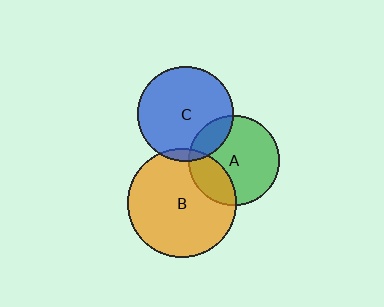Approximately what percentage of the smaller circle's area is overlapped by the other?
Approximately 20%.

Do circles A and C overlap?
Yes.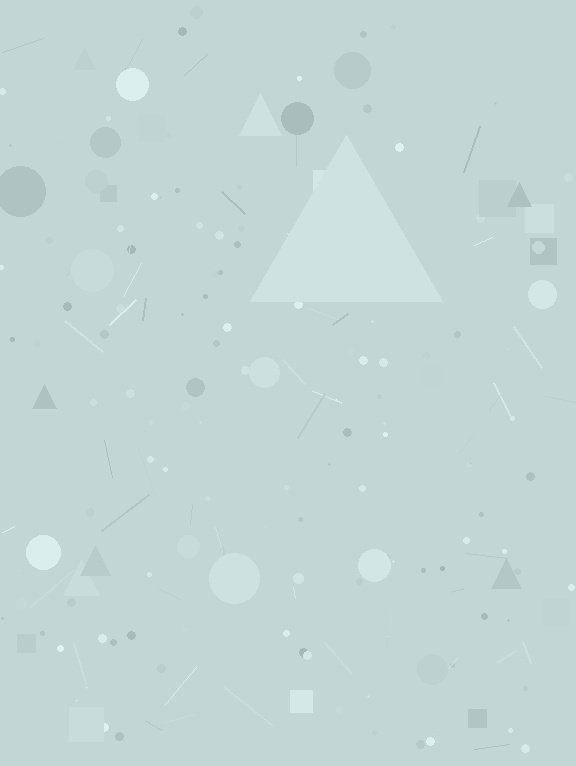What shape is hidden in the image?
A triangle is hidden in the image.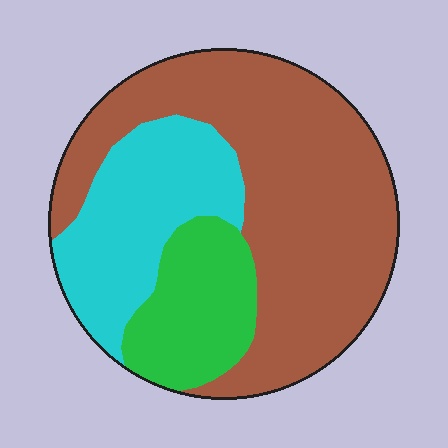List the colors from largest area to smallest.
From largest to smallest: brown, cyan, green.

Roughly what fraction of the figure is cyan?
Cyan covers around 25% of the figure.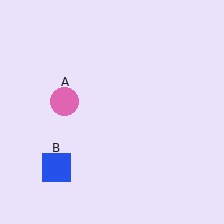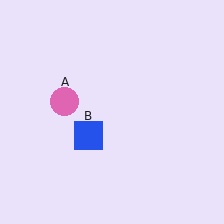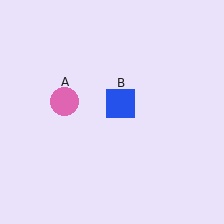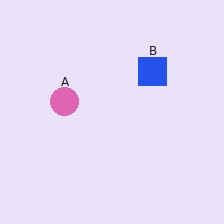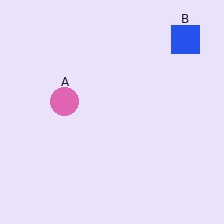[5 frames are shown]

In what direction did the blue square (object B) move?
The blue square (object B) moved up and to the right.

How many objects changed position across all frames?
1 object changed position: blue square (object B).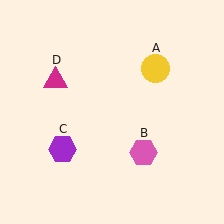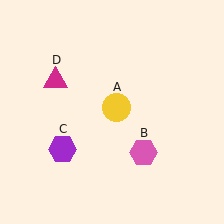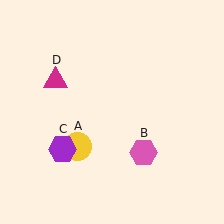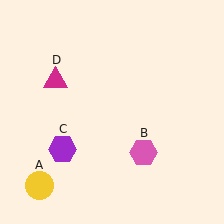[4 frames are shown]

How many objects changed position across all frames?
1 object changed position: yellow circle (object A).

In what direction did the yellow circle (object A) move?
The yellow circle (object A) moved down and to the left.